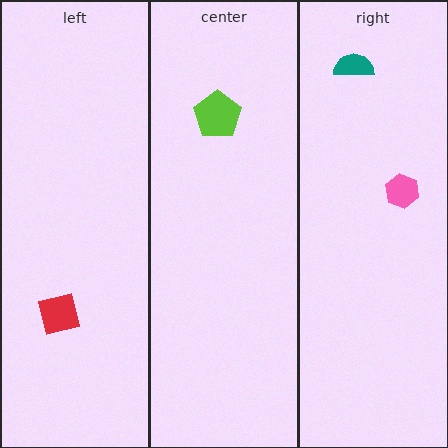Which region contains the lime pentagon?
The center region.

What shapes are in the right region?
The pink hexagon, the teal semicircle.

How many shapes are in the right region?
2.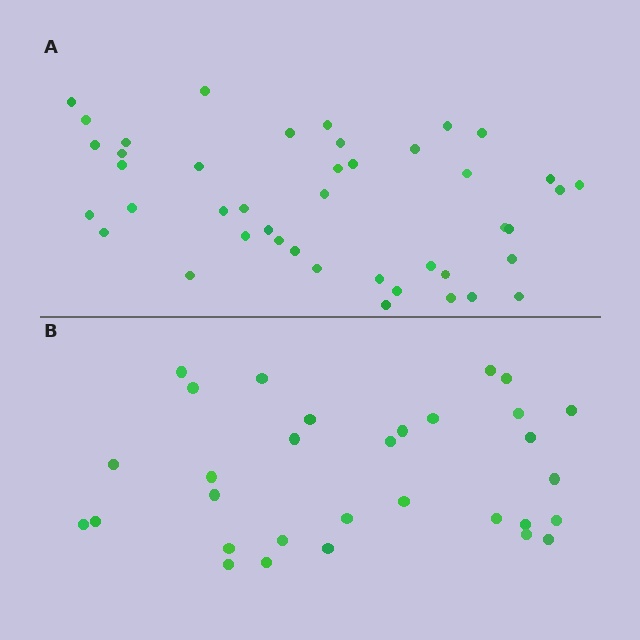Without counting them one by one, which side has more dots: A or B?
Region A (the top region) has more dots.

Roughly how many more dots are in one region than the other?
Region A has roughly 12 or so more dots than region B.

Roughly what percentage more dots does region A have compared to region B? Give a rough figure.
About 40% more.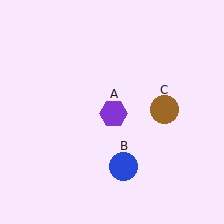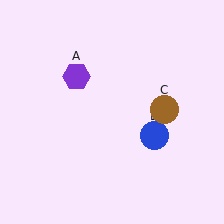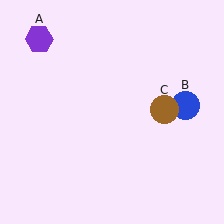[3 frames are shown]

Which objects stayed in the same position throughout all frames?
Brown circle (object C) remained stationary.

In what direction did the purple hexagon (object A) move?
The purple hexagon (object A) moved up and to the left.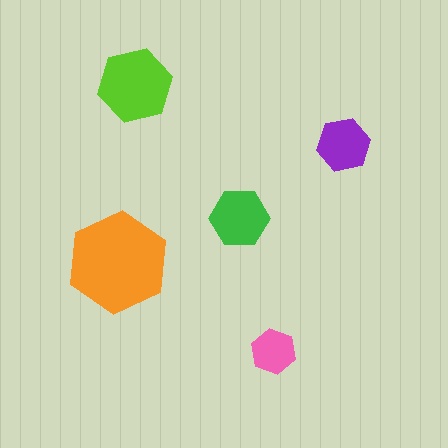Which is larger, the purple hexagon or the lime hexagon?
The lime one.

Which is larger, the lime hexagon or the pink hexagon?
The lime one.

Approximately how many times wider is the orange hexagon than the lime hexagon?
About 1.5 times wider.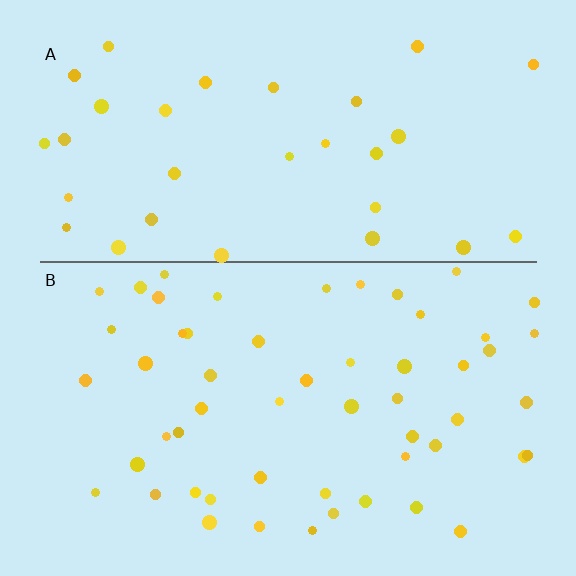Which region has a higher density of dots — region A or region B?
B (the bottom).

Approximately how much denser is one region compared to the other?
Approximately 1.7× — region B over region A.